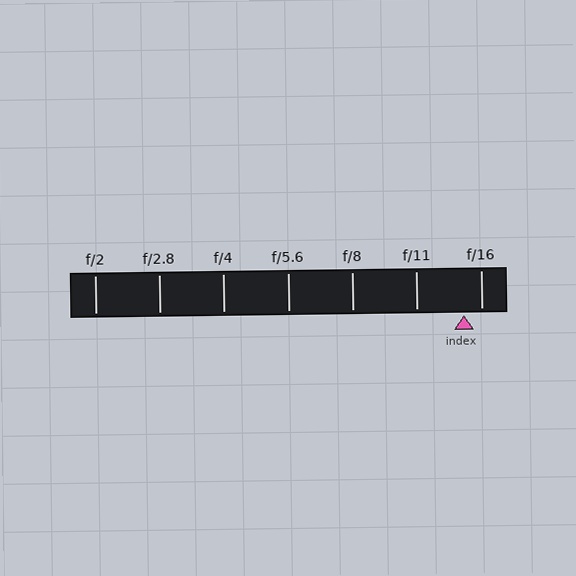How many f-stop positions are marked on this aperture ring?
There are 7 f-stop positions marked.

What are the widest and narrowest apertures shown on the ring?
The widest aperture shown is f/2 and the narrowest is f/16.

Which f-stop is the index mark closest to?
The index mark is closest to f/16.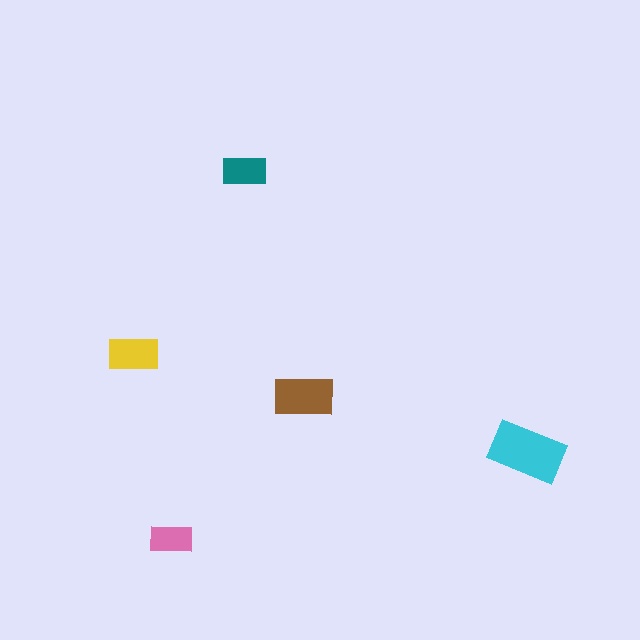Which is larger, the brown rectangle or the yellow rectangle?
The brown one.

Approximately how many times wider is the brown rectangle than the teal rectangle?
About 1.5 times wider.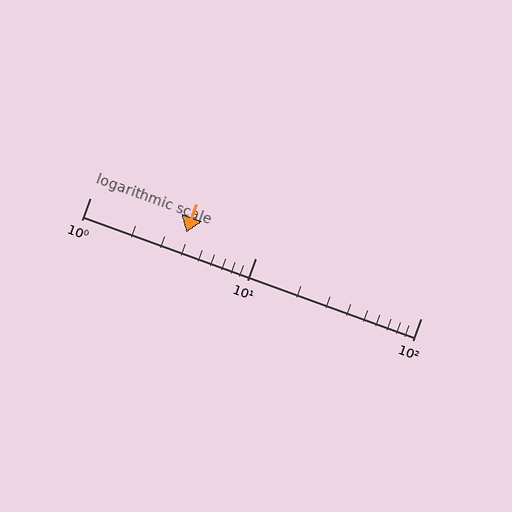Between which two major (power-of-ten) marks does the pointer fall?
The pointer is between 1 and 10.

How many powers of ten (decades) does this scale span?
The scale spans 2 decades, from 1 to 100.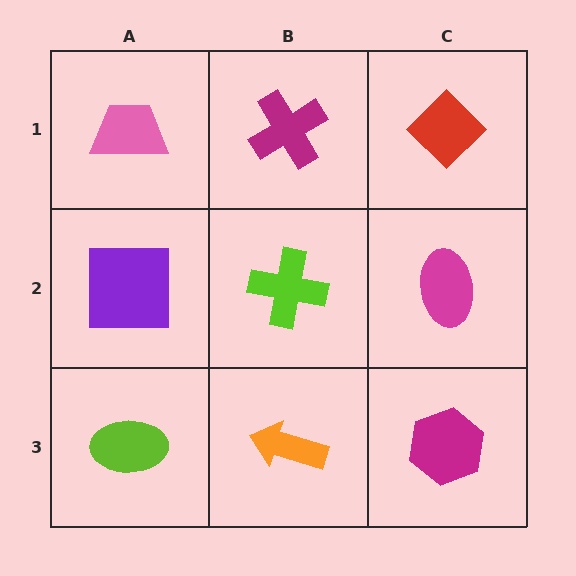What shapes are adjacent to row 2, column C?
A red diamond (row 1, column C), a magenta hexagon (row 3, column C), a lime cross (row 2, column B).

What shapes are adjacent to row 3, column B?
A lime cross (row 2, column B), a lime ellipse (row 3, column A), a magenta hexagon (row 3, column C).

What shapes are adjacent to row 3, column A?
A purple square (row 2, column A), an orange arrow (row 3, column B).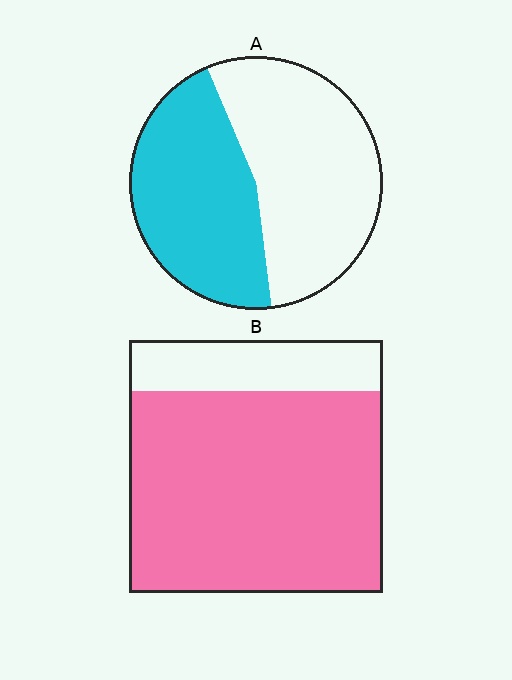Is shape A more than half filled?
No.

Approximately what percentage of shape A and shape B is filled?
A is approximately 45% and B is approximately 80%.